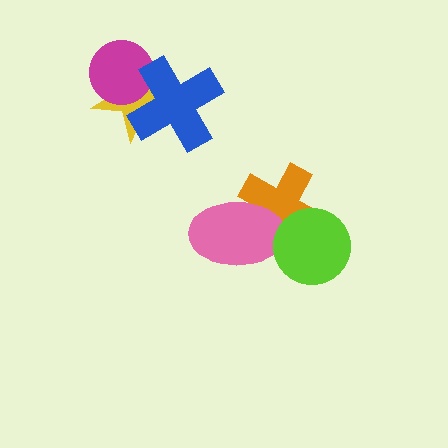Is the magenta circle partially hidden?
Yes, it is partially covered by another shape.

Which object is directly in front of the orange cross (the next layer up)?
The pink ellipse is directly in front of the orange cross.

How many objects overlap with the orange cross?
2 objects overlap with the orange cross.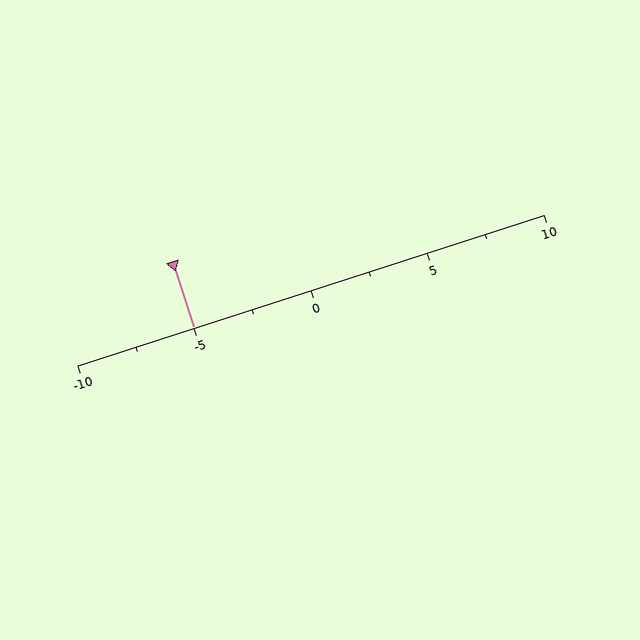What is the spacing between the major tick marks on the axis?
The major ticks are spaced 5 apart.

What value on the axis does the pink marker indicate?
The marker indicates approximately -5.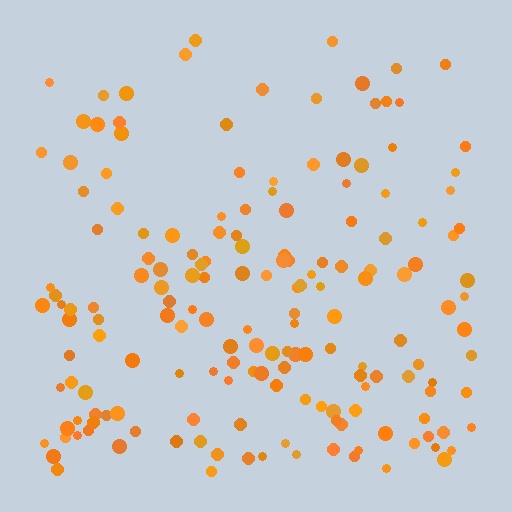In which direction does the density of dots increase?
From top to bottom, with the bottom side densest.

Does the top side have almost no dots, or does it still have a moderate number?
Still a moderate number, just noticeably fewer than the bottom.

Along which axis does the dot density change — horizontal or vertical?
Vertical.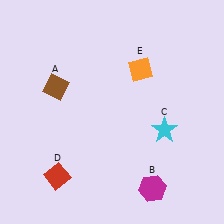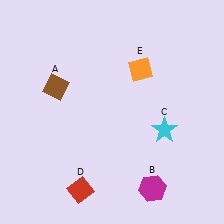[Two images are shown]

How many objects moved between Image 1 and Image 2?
1 object moved between the two images.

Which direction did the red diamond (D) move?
The red diamond (D) moved right.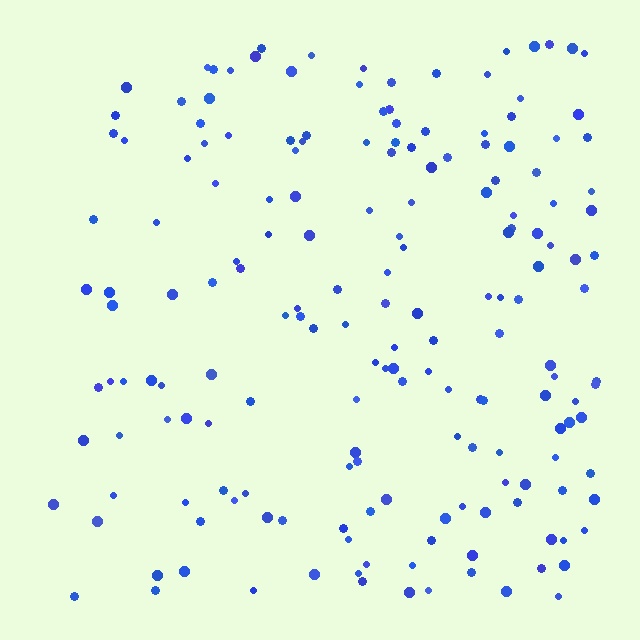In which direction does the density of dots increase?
From left to right, with the right side densest.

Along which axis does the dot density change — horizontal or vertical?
Horizontal.